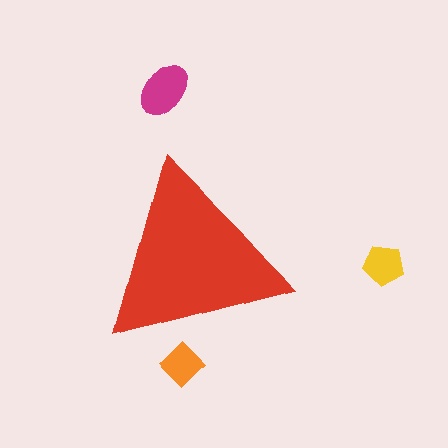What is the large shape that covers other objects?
A red triangle.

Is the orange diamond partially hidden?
Yes, the orange diamond is partially hidden behind the red triangle.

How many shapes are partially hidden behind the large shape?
1 shape is partially hidden.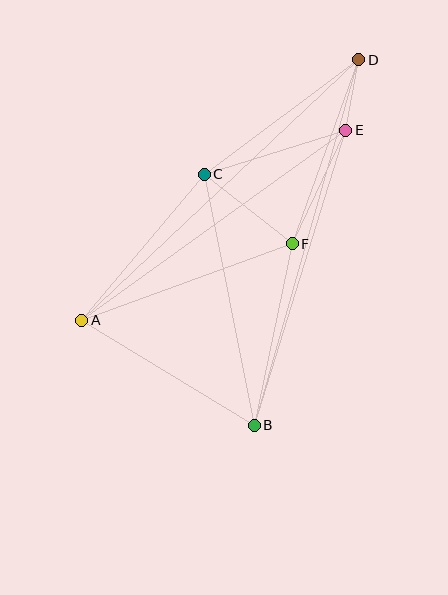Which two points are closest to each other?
Points D and E are closest to each other.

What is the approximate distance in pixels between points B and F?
The distance between B and F is approximately 186 pixels.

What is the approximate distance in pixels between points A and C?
The distance between A and C is approximately 191 pixels.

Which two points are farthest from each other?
Points B and D are farthest from each other.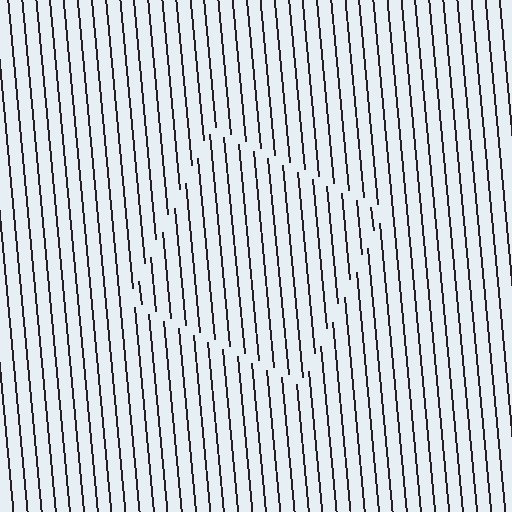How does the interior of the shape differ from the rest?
The interior of the shape contains the same grating, shifted by half a period — the contour is defined by the phase discontinuity where line-ends from the inner and outer gratings abut.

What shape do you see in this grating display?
An illusory square. The interior of the shape contains the same grating, shifted by half a period — the contour is defined by the phase discontinuity where line-ends from the inner and outer gratings abut.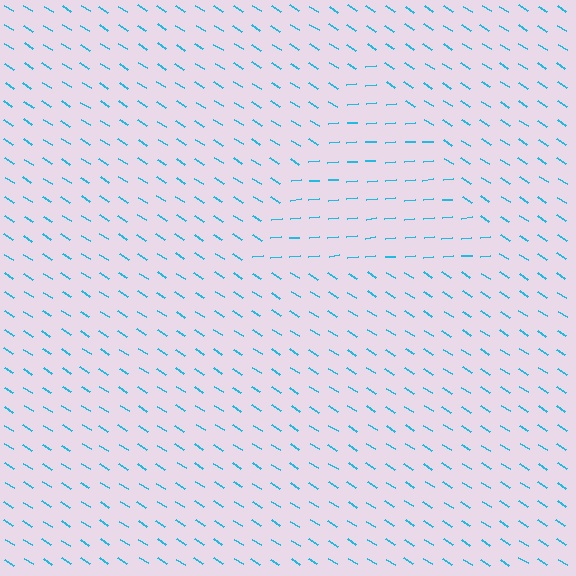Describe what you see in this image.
The image is filled with small cyan line segments. A triangle region in the image has lines oriented differently from the surrounding lines, creating a visible texture boundary.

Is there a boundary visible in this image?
Yes, there is a texture boundary formed by a change in line orientation.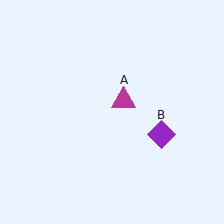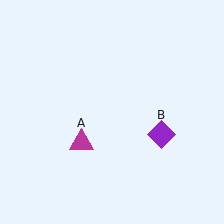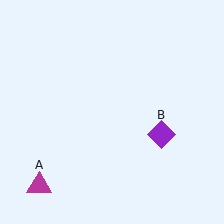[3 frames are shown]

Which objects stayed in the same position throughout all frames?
Purple diamond (object B) remained stationary.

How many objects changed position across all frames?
1 object changed position: magenta triangle (object A).